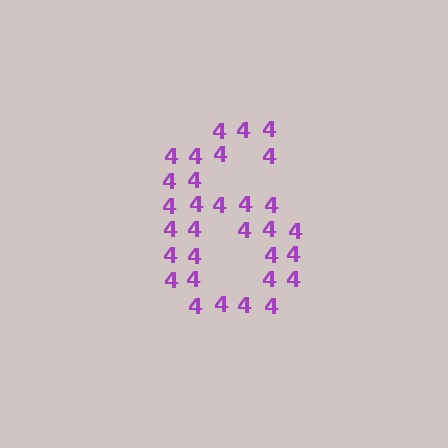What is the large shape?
The large shape is the digit 6.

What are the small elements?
The small elements are digit 4's.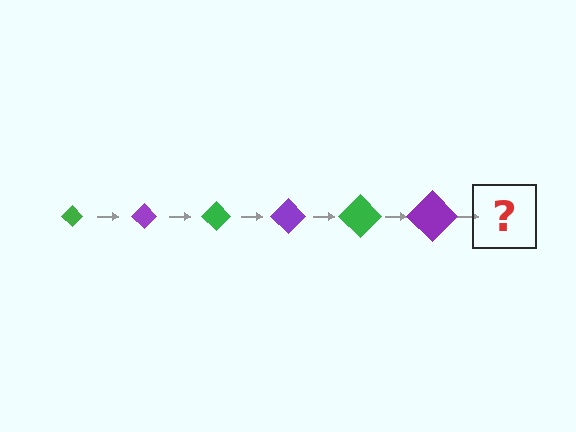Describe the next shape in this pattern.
It should be a green diamond, larger than the previous one.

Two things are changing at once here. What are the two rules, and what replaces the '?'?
The two rules are that the diamond grows larger each step and the color cycles through green and purple. The '?' should be a green diamond, larger than the previous one.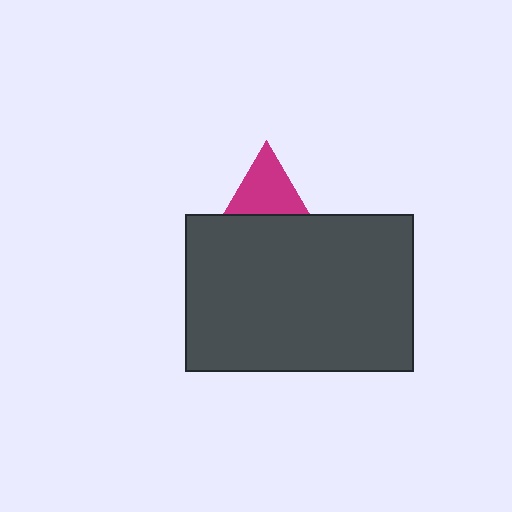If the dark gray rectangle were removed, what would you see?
You would see the complete magenta triangle.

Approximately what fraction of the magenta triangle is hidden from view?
Roughly 43% of the magenta triangle is hidden behind the dark gray rectangle.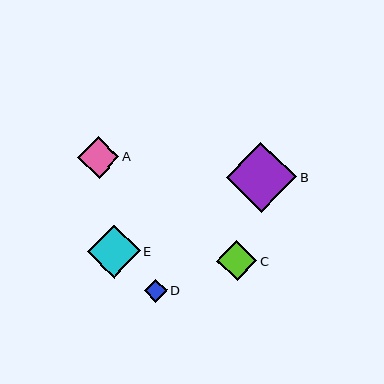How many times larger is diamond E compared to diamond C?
Diamond E is approximately 1.3 times the size of diamond C.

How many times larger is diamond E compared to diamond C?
Diamond E is approximately 1.3 times the size of diamond C.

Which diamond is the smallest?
Diamond D is the smallest with a size of approximately 23 pixels.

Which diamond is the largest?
Diamond B is the largest with a size of approximately 70 pixels.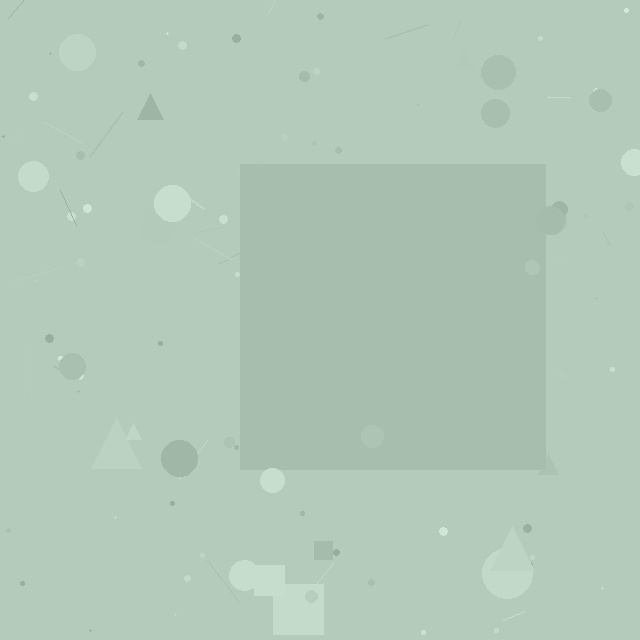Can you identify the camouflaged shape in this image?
The camouflaged shape is a square.